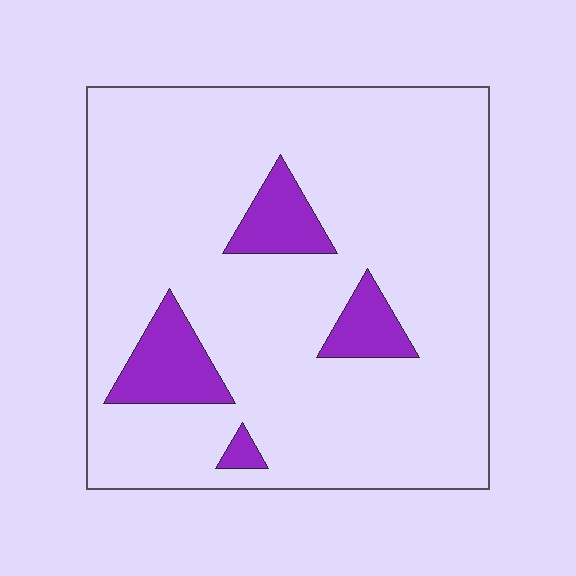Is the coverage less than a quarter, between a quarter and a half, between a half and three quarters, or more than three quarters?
Less than a quarter.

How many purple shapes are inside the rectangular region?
4.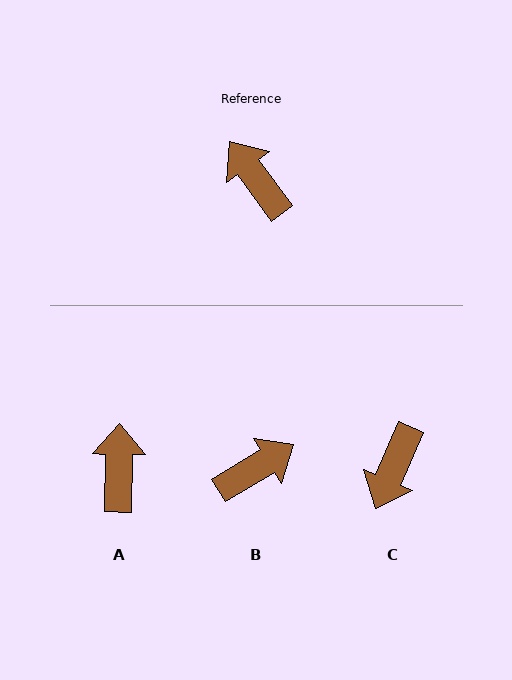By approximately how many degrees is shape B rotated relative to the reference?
Approximately 95 degrees clockwise.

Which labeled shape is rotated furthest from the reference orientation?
C, about 120 degrees away.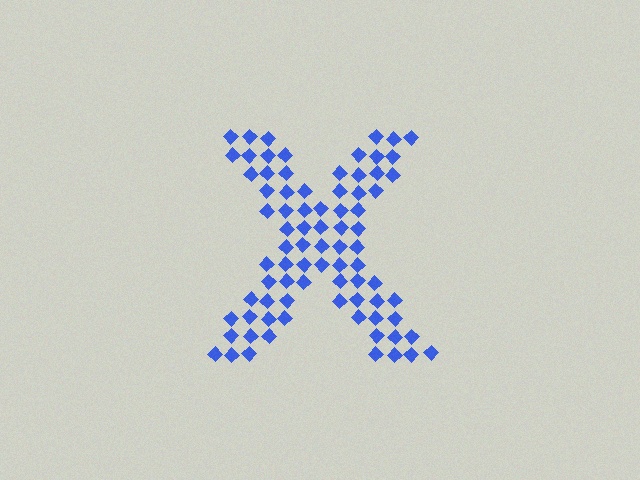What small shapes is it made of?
It is made of small diamonds.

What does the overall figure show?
The overall figure shows the letter X.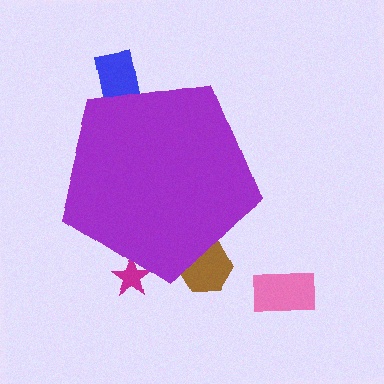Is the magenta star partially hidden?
Yes, the magenta star is partially hidden behind the purple pentagon.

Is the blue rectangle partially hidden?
Yes, the blue rectangle is partially hidden behind the purple pentagon.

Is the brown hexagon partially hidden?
Yes, the brown hexagon is partially hidden behind the purple pentagon.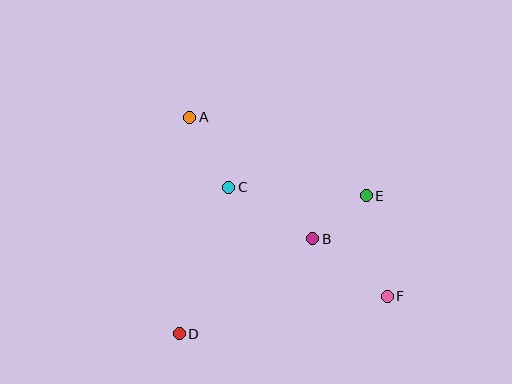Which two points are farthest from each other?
Points A and F are farthest from each other.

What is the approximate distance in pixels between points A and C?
The distance between A and C is approximately 80 pixels.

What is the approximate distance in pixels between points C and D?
The distance between C and D is approximately 155 pixels.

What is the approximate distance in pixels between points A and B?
The distance between A and B is approximately 173 pixels.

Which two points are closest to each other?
Points B and E are closest to each other.